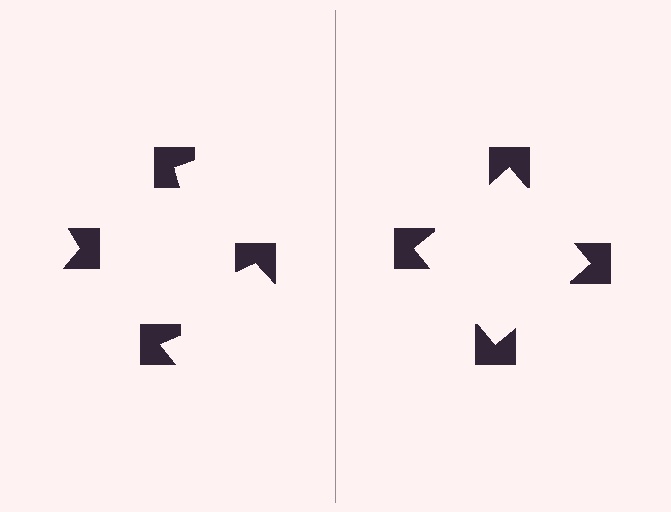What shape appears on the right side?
An illusory square.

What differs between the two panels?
The notched squares are positioned identically on both sides; only the wedge orientations differ. On the right they align to a square; on the left they are misaligned.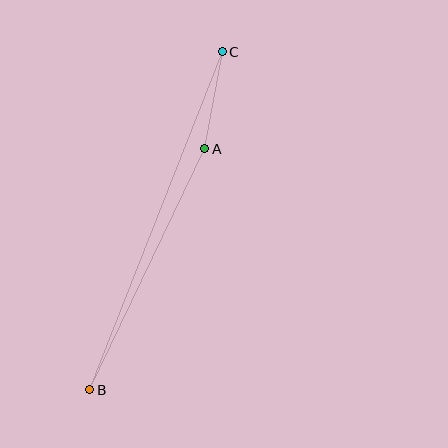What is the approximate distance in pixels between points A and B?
The distance between A and B is approximately 267 pixels.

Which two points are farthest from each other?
Points B and C are farthest from each other.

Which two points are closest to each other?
Points A and C are closest to each other.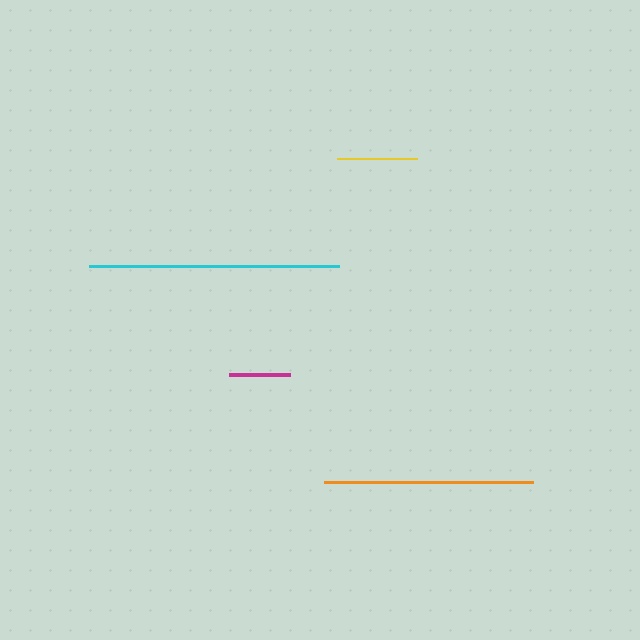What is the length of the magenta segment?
The magenta segment is approximately 61 pixels long.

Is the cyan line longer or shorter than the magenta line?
The cyan line is longer than the magenta line.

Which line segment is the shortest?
The magenta line is the shortest at approximately 61 pixels.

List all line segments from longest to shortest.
From longest to shortest: cyan, orange, yellow, magenta.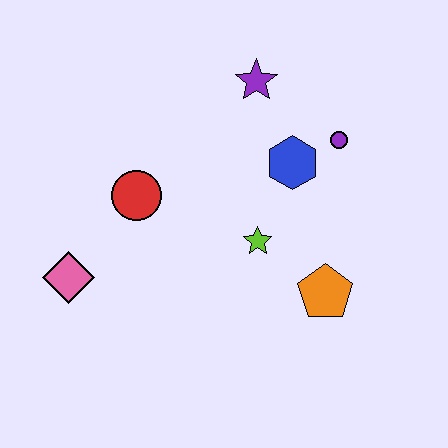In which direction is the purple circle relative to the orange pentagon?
The purple circle is above the orange pentagon.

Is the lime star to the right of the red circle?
Yes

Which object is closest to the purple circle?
The blue hexagon is closest to the purple circle.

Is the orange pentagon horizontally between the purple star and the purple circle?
Yes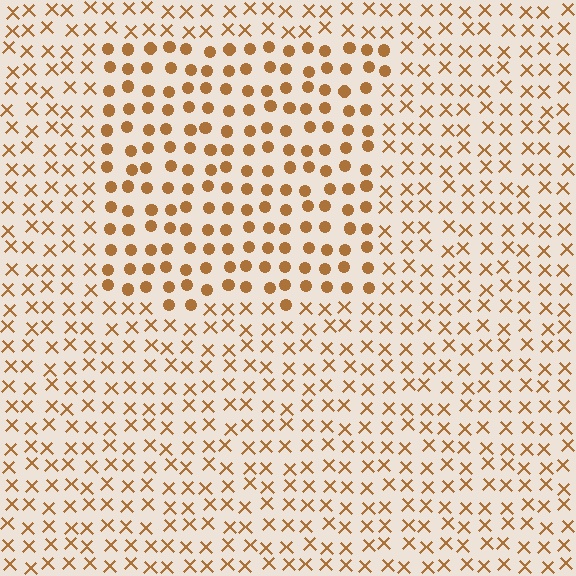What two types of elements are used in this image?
The image uses circles inside the rectangle region and X marks outside it.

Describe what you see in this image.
The image is filled with small brown elements arranged in a uniform grid. A rectangle-shaped region contains circles, while the surrounding area contains X marks. The boundary is defined purely by the change in element shape.